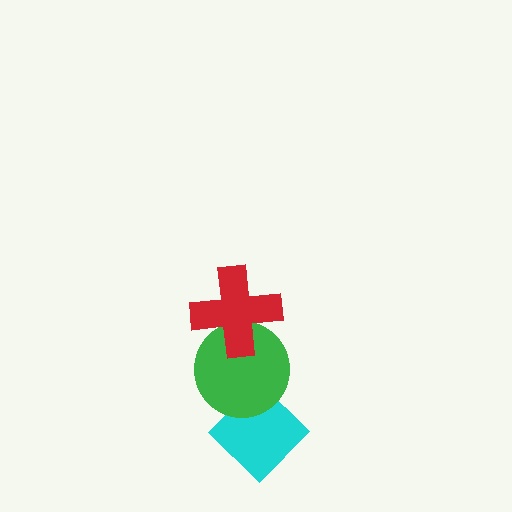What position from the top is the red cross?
The red cross is 1st from the top.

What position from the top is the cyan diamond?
The cyan diamond is 3rd from the top.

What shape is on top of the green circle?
The red cross is on top of the green circle.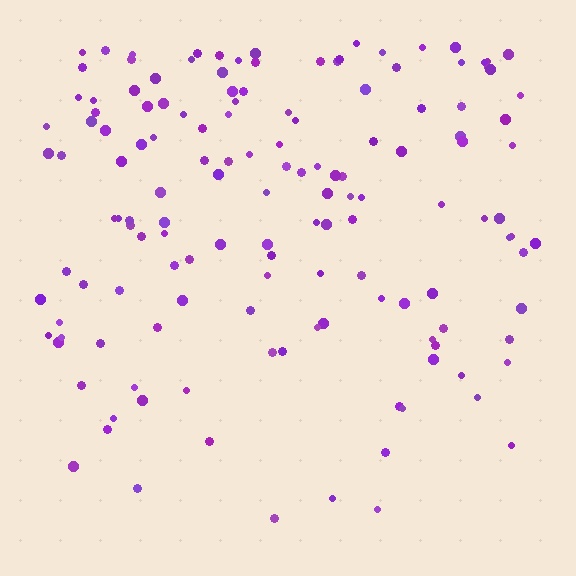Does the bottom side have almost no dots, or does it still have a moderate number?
Still a moderate number, just noticeably fewer than the top.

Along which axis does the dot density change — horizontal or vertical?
Vertical.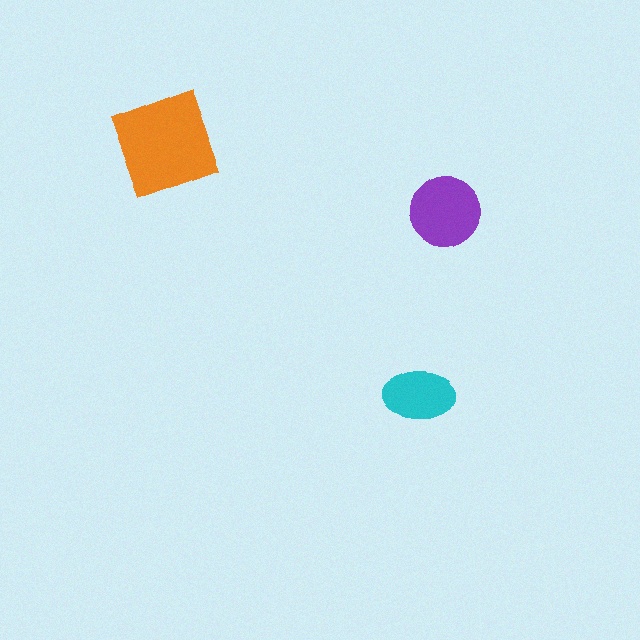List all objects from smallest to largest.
The cyan ellipse, the purple circle, the orange square.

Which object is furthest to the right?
The purple circle is rightmost.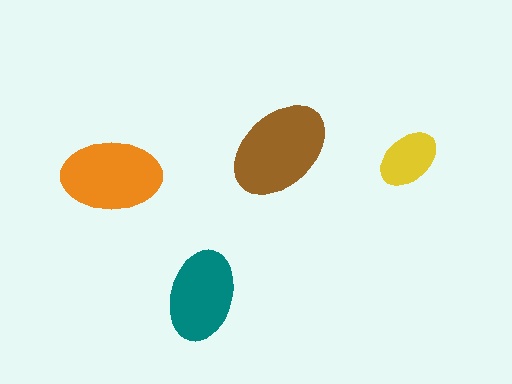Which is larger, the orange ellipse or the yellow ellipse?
The orange one.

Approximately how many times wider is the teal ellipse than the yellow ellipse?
About 1.5 times wider.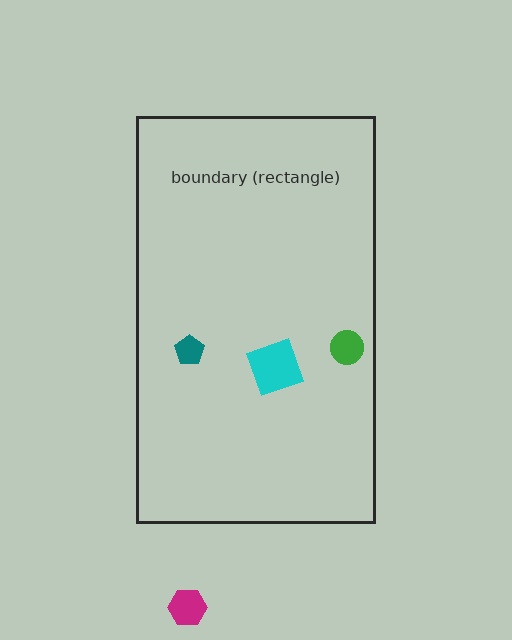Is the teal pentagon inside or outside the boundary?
Inside.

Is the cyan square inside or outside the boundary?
Inside.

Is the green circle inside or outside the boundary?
Inside.